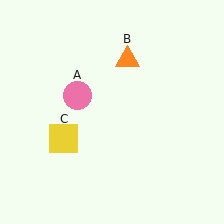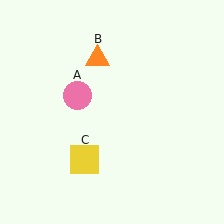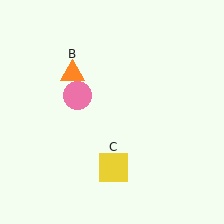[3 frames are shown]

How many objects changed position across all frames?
2 objects changed position: orange triangle (object B), yellow square (object C).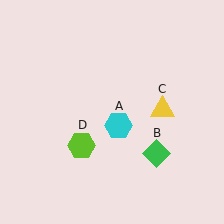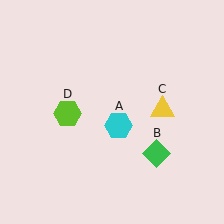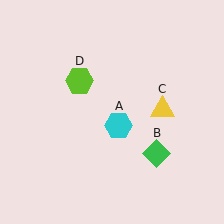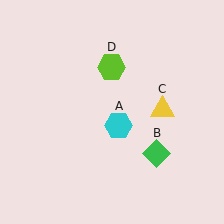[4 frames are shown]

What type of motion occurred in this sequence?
The lime hexagon (object D) rotated clockwise around the center of the scene.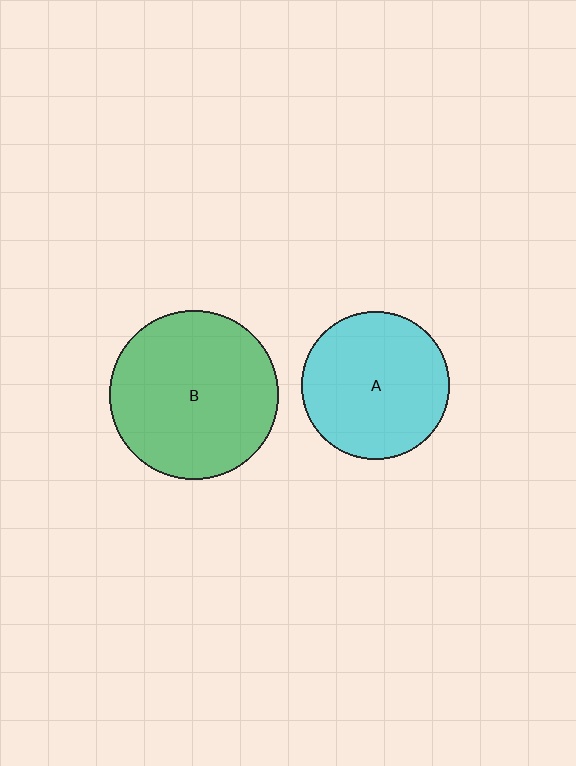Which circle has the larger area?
Circle B (green).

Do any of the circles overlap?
No, none of the circles overlap.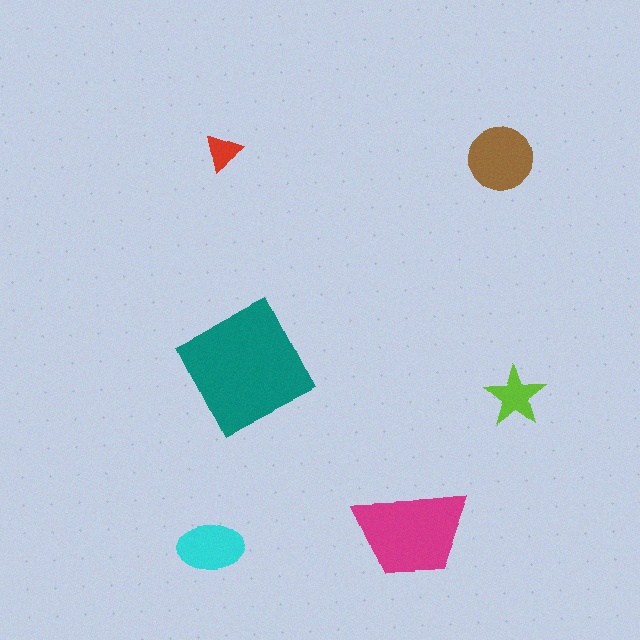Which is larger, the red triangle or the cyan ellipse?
The cyan ellipse.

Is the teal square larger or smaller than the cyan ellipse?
Larger.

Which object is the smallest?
The red triangle.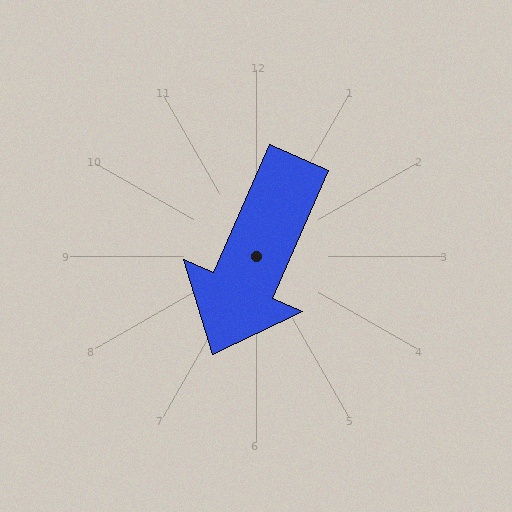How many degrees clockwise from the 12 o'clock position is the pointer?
Approximately 204 degrees.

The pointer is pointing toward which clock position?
Roughly 7 o'clock.